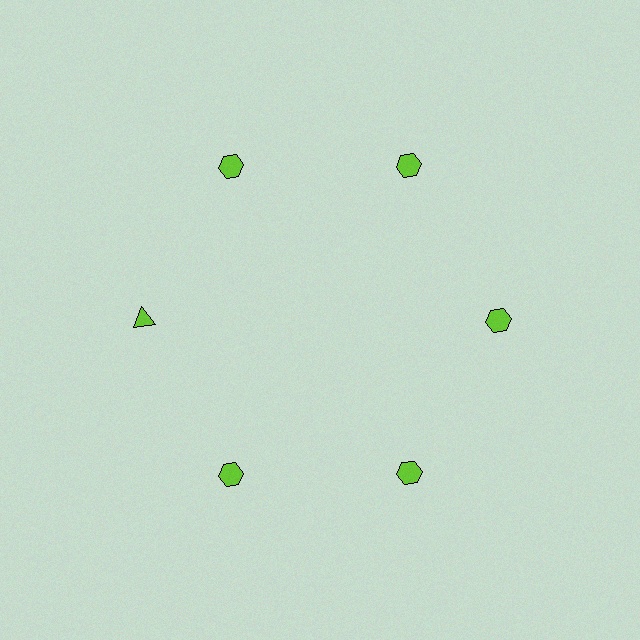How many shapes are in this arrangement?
There are 6 shapes arranged in a ring pattern.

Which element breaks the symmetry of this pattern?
The lime triangle at roughly the 9 o'clock position breaks the symmetry. All other shapes are lime hexagons.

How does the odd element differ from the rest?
It has a different shape: triangle instead of hexagon.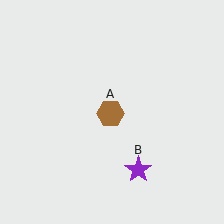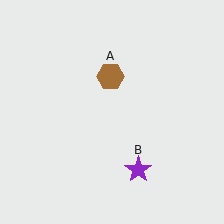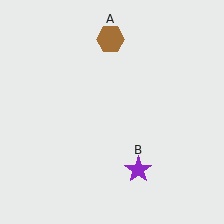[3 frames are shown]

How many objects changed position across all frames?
1 object changed position: brown hexagon (object A).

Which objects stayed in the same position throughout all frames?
Purple star (object B) remained stationary.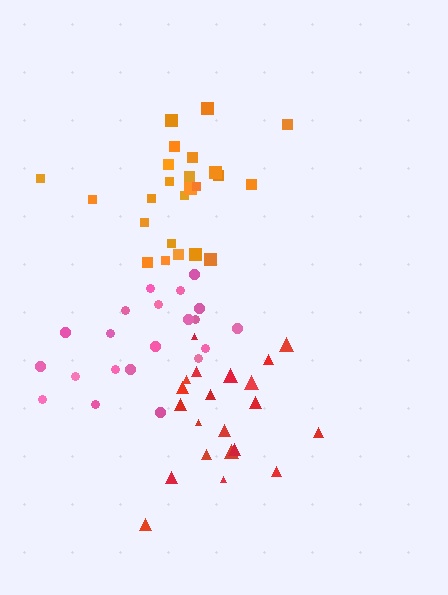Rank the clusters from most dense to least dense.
orange, red, pink.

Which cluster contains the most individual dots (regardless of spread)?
Orange (24).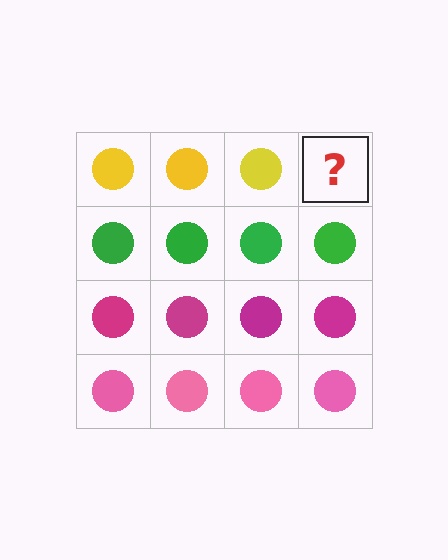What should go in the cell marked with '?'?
The missing cell should contain a yellow circle.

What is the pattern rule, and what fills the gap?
The rule is that each row has a consistent color. The gap should be filled with a yellow circle.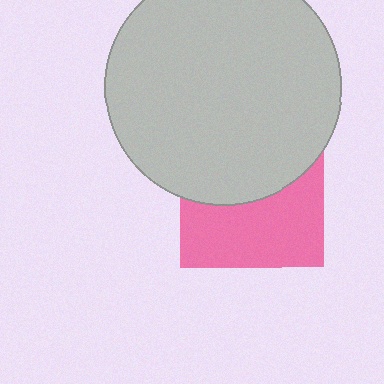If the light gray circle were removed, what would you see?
You would see the complete pink square.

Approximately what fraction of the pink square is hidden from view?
Roughly 49% of the pink square is hidden behind the light gray circle.